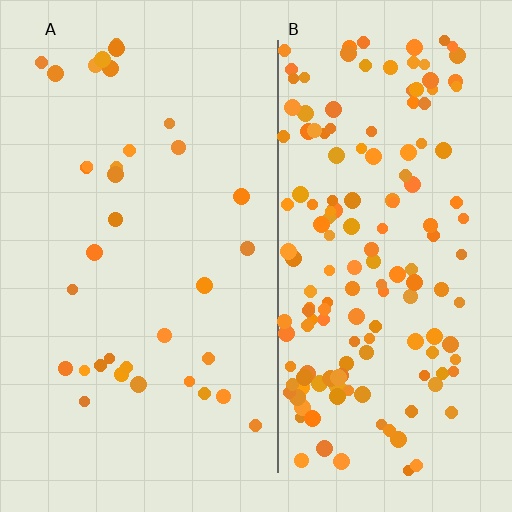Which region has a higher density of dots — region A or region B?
B (the right).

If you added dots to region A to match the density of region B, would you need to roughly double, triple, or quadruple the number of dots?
Approximately quadruple.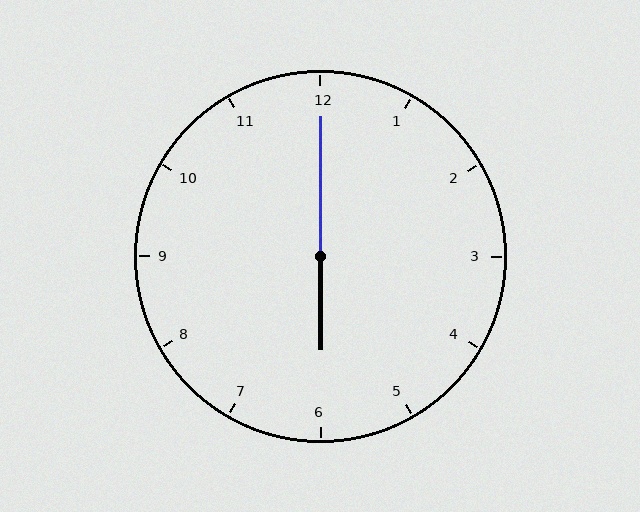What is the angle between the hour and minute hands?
Approximately 180 degrees.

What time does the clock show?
6:00.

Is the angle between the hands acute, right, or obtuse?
It is obtuse.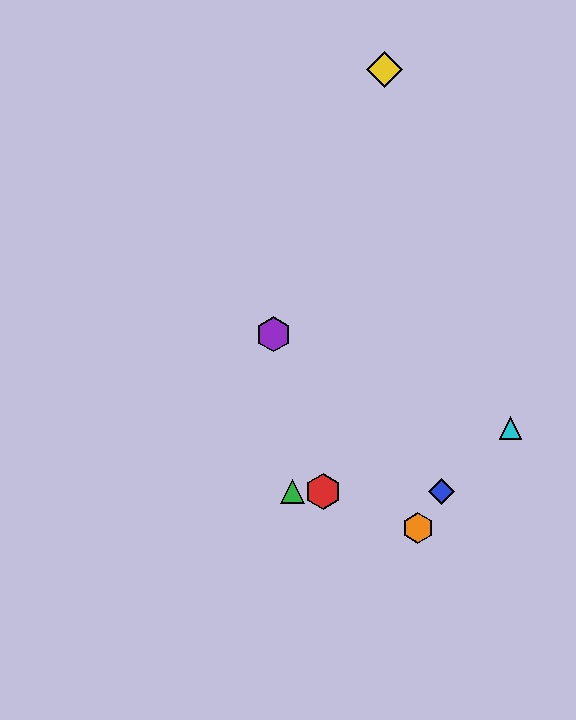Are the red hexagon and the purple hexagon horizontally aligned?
No, the red hexagon is at y≈491 and the purple hexagon is at y≈334.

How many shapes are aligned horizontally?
3 shapes (the red hexagon, the blue diamond, the green triangle) are aligned horizontally.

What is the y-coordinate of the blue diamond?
The blue diamond is at y≈491.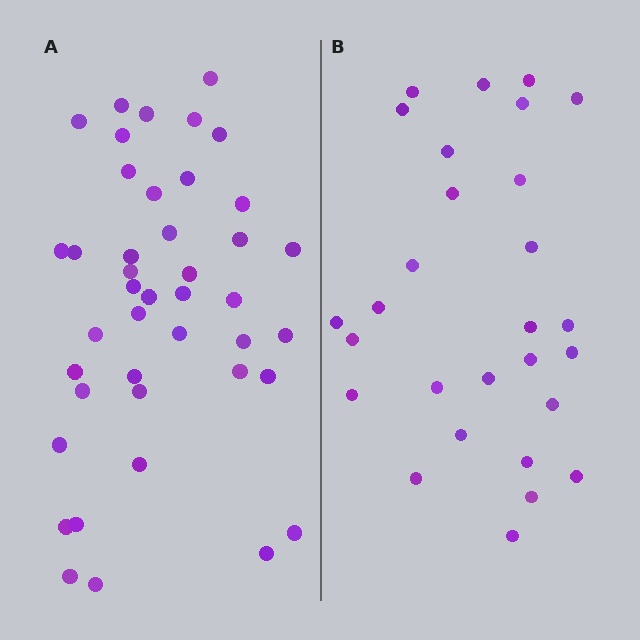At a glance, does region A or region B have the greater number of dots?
Region A (the left region) has more dots.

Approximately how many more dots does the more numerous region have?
Region A has approximately 15 more dots than region B.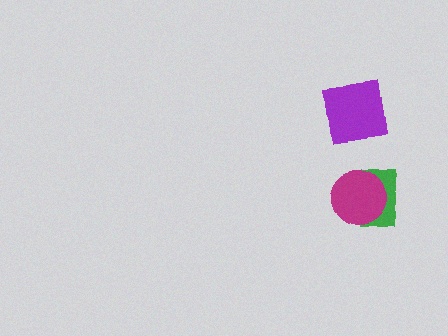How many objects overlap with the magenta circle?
1 object overlaps with the magenta circle.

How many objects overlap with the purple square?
0 objects overlap with the purple square.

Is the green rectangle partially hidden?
Yes, it is partially covered by another shape.